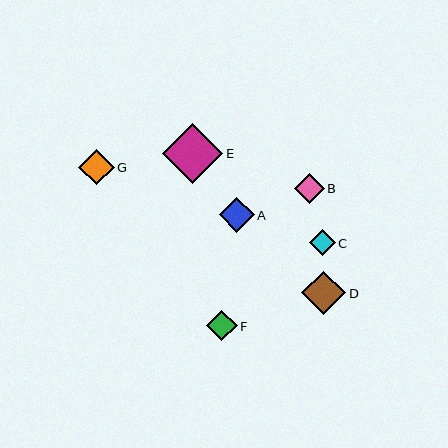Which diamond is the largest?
Diamond E is the largest with a size of approximately 61 pixels.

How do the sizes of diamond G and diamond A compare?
Diamond G and diamond A are approximately the same size.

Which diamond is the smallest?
Diamond C is the smallest with a size of approximately 26 pixels.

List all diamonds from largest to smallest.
From largest to smallest: E, D, G, A, F, B, C.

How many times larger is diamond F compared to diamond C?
Diamond F is approximately 1.2 times the size of diamond C.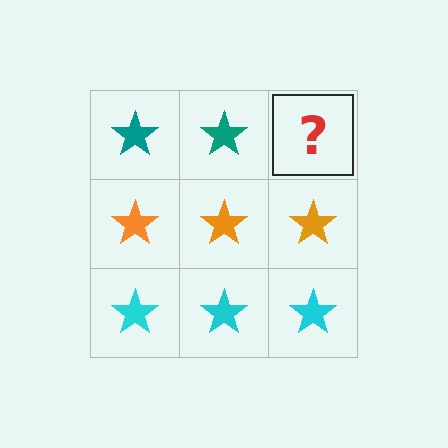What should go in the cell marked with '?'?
The missing cell should contain a teal star.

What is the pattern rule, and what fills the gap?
The rule is that each row has a consistent color. The gap should be filled with a teal star.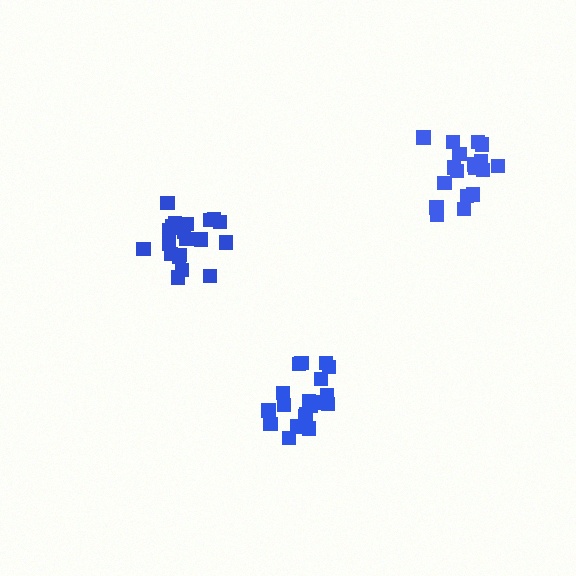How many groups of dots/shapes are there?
There are 3 groups.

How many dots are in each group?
Group 1: 21 dots, Group 2: 19 dots, Group 3: 18 dots (58 total).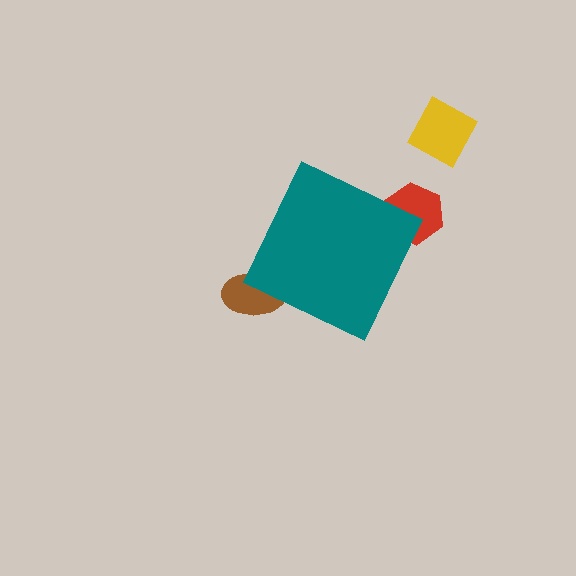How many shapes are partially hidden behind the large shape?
2 shapes are partially hidden.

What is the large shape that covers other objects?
A teal diamond.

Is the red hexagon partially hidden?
Yes, the red hexagon is partially hidden behind the teal diamond.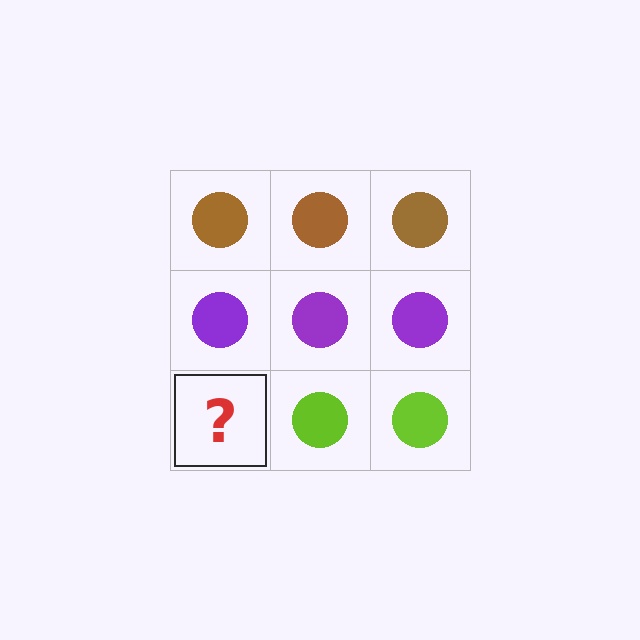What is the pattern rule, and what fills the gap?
The rule is that each row has a consistent color. The gap should be filled with a lime circle.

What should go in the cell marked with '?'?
The missing cell should contain a lime circle.